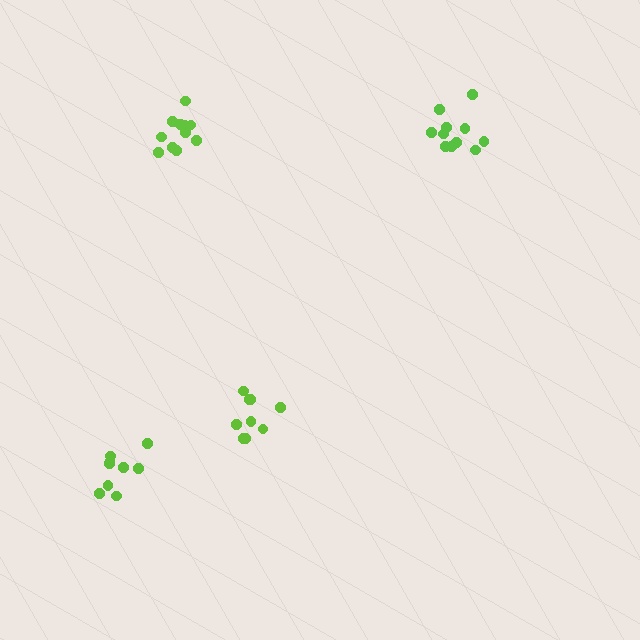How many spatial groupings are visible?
There are 4 spatial groupings.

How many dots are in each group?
Group 1: 11 dots, Group 2: 11 dots, Group 3: 9 dots, Group 4: 9 dots (40 total).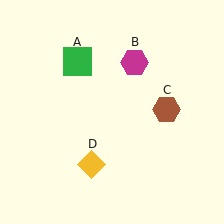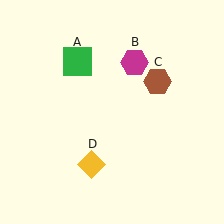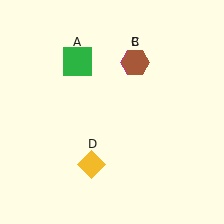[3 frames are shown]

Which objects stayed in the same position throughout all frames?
Green square (object A) and magenta hexagon (object B) and yellow diamond (object D) remained stationary.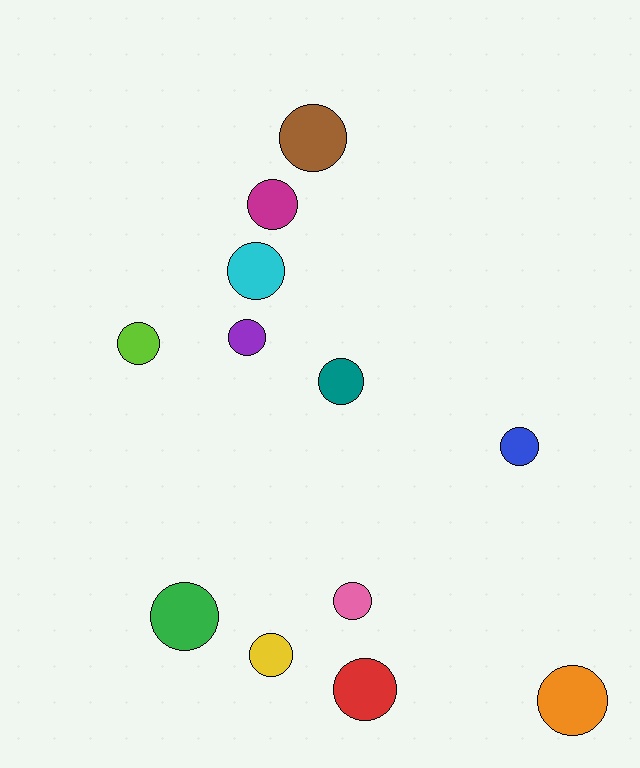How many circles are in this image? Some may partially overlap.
There are 12 circles.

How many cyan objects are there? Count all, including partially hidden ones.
There is 1 cyan object.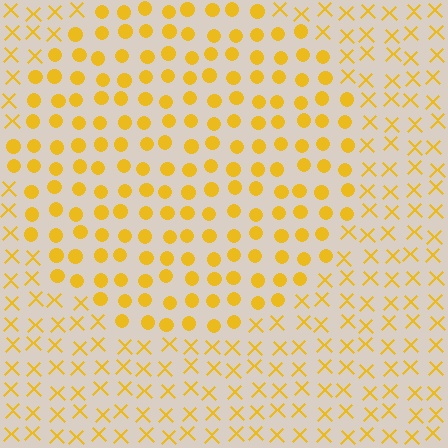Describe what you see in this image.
The image is filled with small yellow elements arranged in a uniform grid. A circle-shaped region contains circles, while the surrounding area contains X marks. The boundary is defined purely by the change in element shape.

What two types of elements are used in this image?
The image uses circles inside the circle region and X marks outside it.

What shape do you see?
I see a circle.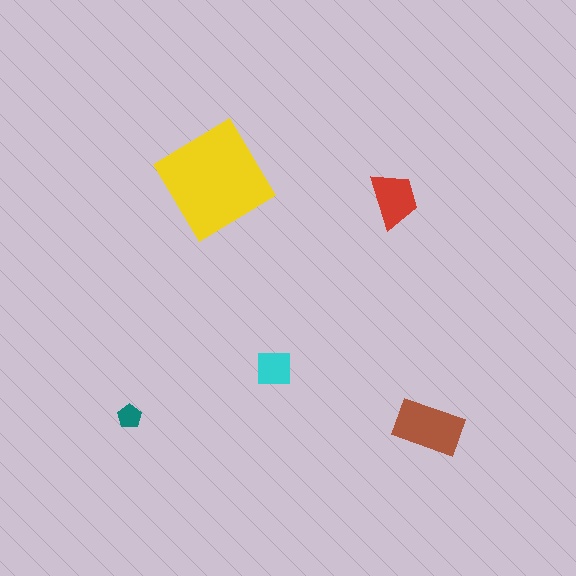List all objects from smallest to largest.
The teal pentagon, the cyan square, the red trapezoid, the brown rectangle, the yellow diamond.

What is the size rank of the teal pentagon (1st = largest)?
5th.